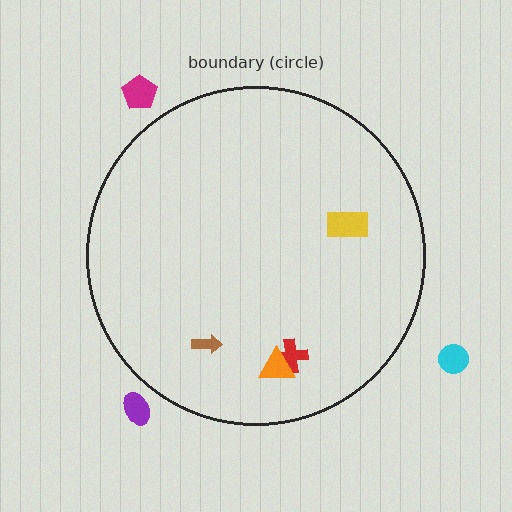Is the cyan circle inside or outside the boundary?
Outside.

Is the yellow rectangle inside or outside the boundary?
Inside.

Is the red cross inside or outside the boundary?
Inside.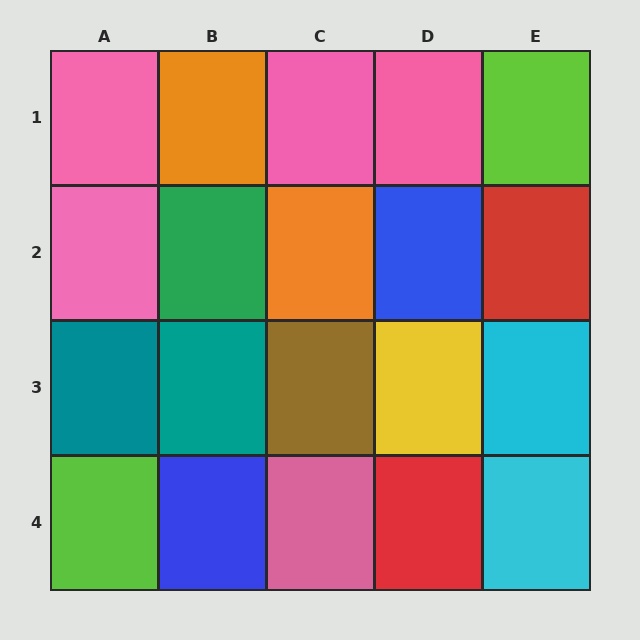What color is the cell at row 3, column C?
Brown.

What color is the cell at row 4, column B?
Blue.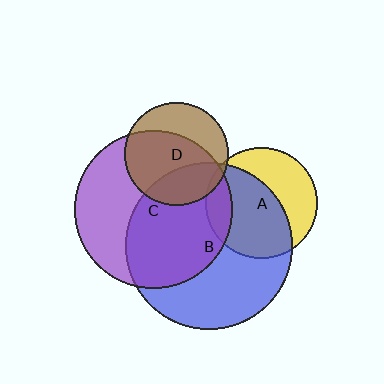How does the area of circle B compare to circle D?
Approximately 2.6 times.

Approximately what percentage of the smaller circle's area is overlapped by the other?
Approximately 30%.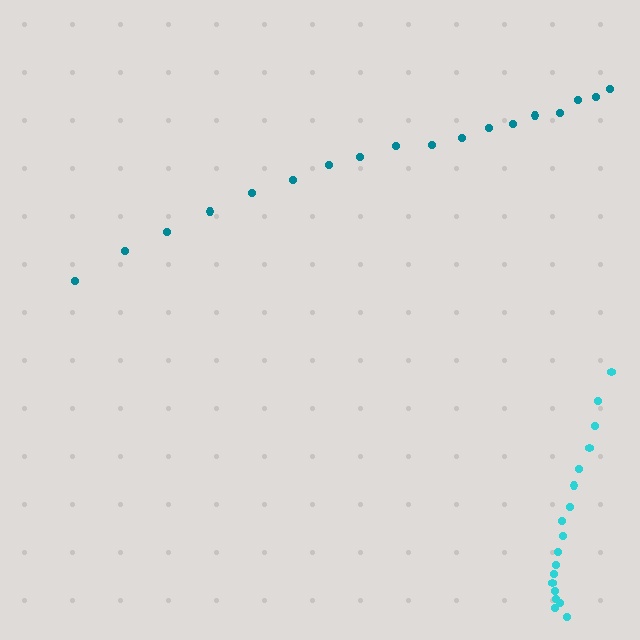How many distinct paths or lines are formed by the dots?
There are 2 distinct paths.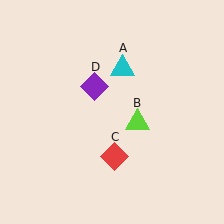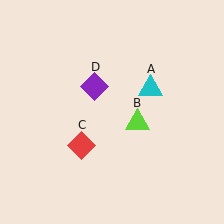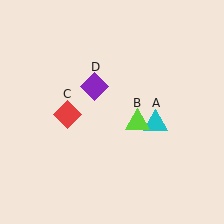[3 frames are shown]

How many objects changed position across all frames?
2 objects changed position: cyan triangle (object A), red diamond (object C).